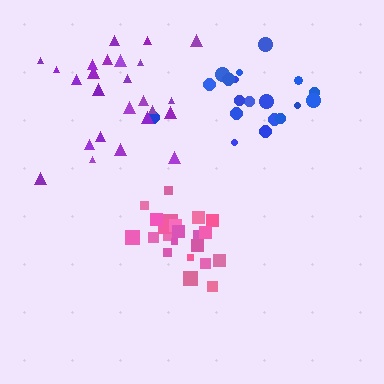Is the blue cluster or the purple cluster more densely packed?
Blue.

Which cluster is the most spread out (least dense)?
Purple.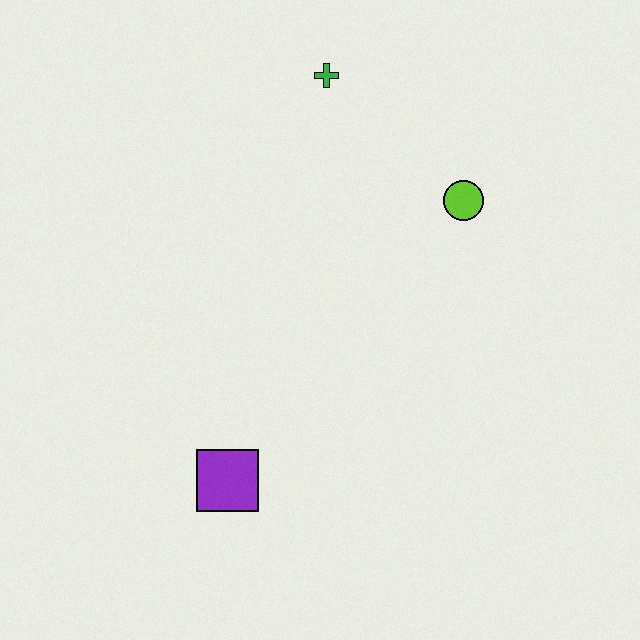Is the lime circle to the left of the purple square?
No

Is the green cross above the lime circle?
Yes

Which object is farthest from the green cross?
The purple square is farthest from the green cross.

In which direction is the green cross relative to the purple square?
The green cross is above the purple square.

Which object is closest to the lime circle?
The green cross is closest to the lime circle.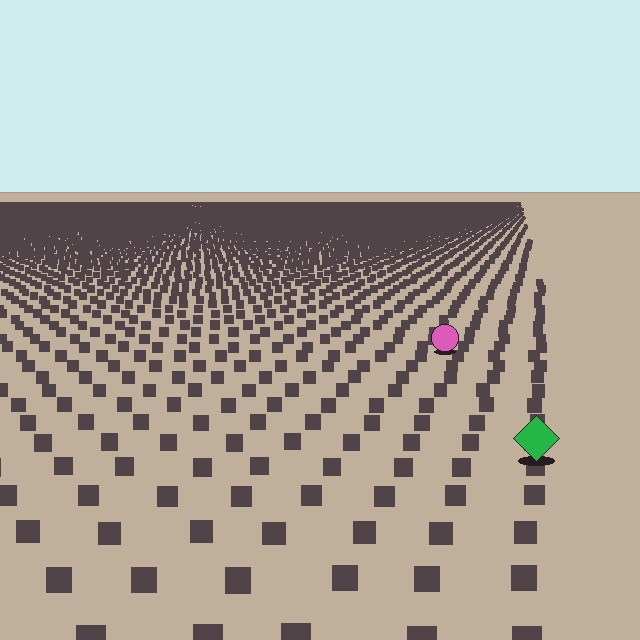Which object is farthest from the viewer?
The pink circle is farthest from the viewer. It appears smaller and the ground texture around it is denser.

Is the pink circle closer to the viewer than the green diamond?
No. The green diamond is closer — you can tell from the texture gradient: the ground texture is coarser near it.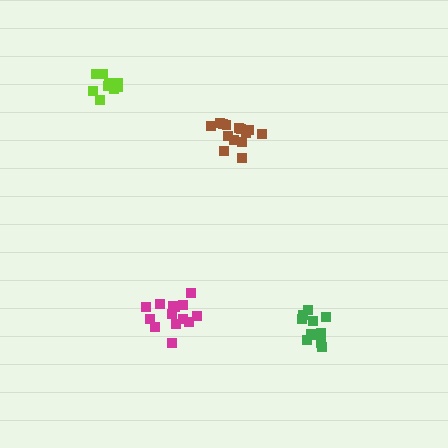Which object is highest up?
The lime cluster is topmost.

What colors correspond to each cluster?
The clusters are colored: magenta, lime, green, brown.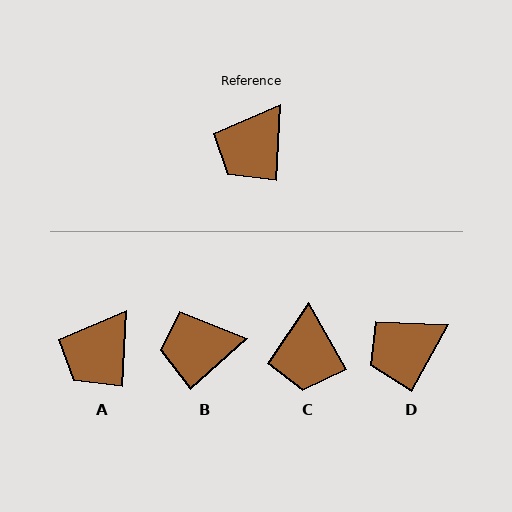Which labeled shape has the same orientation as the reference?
A.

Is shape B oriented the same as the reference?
No, it is off by about 45 degrees.